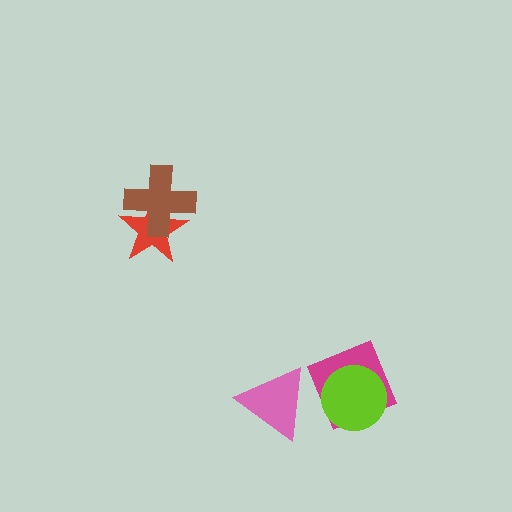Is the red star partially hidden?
Yes, it is partially covered by another shape.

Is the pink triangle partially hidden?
Yes, it is partially covered by another shape.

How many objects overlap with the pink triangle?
1 object overlaps with the pink triangle.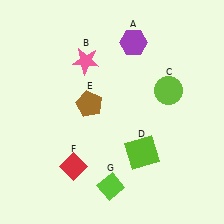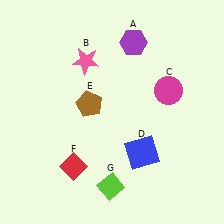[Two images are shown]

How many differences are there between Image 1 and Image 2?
There are 2 differences between the two images.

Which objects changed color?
C changed from lime to magenta. D changed from lime to blue.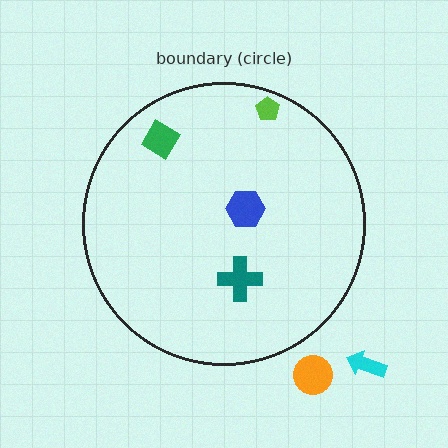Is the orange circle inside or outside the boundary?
Outside.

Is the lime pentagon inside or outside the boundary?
Inside.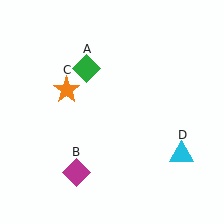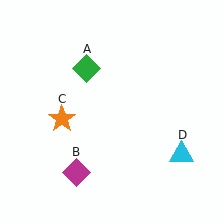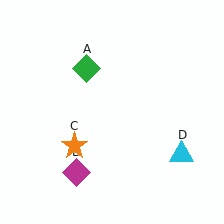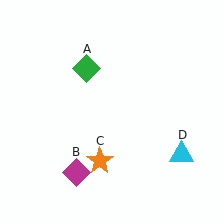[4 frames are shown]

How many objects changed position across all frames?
1 object changed position: orange star (object C).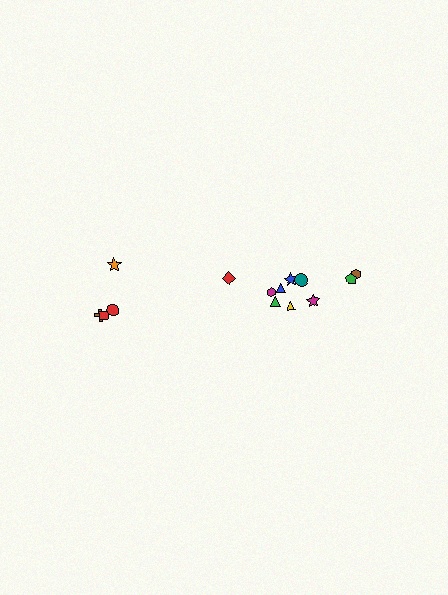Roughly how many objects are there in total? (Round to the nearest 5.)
Roughly 15 objects in total.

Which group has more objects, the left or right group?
The right group.